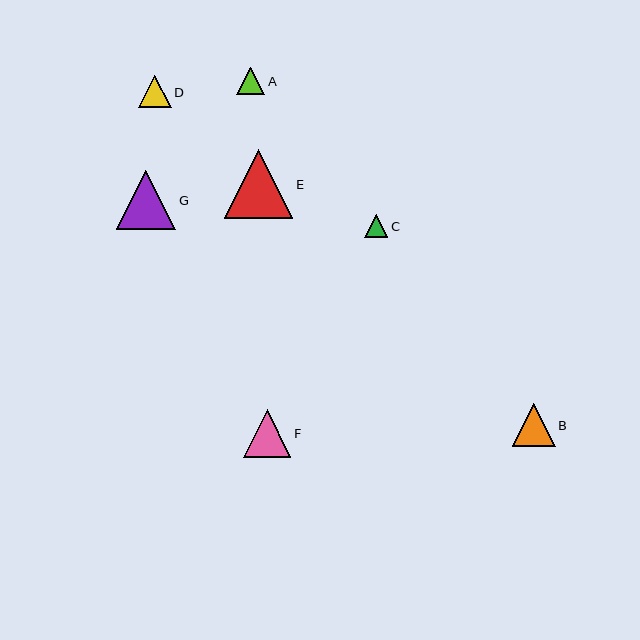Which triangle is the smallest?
Triangle C is the smallest with a size of approximately 23 pixels.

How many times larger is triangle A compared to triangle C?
Triangle A is approximately 1.2 times the size of triangle C.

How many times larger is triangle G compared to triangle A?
Triangle G is approximately 2.1 times the size of triangle A.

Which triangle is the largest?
Triangle E is the largest with a size of approximately 69 pixels.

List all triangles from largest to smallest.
From largest to smallest: E, G, F, B, D, A, C.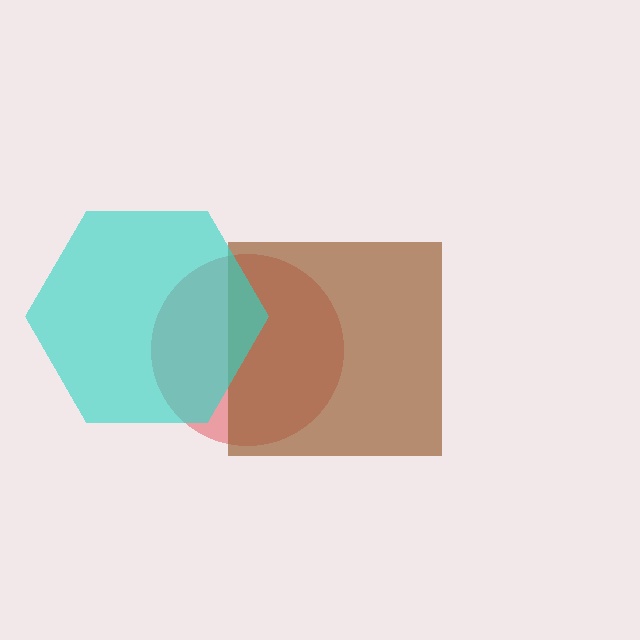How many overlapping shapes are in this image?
There are 3 overlapping shapes in the image.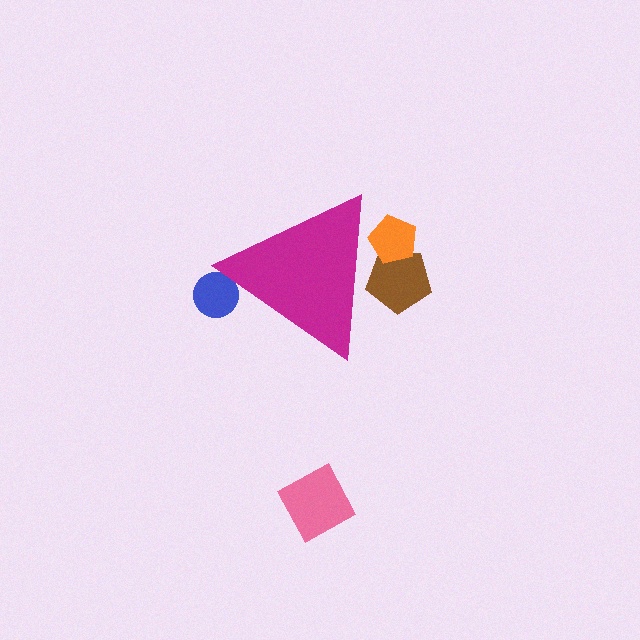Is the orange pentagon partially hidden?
Yes, the orange pentagon is partially hidden behind the magenta triangle.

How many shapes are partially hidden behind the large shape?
3 shapes are partially hidden.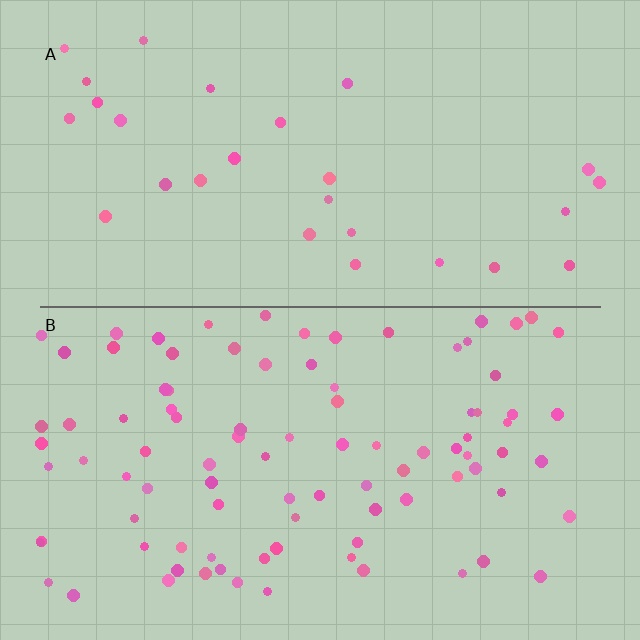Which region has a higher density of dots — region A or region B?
B (the bottom).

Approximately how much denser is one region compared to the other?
Approximately 3.4× — region B over region A.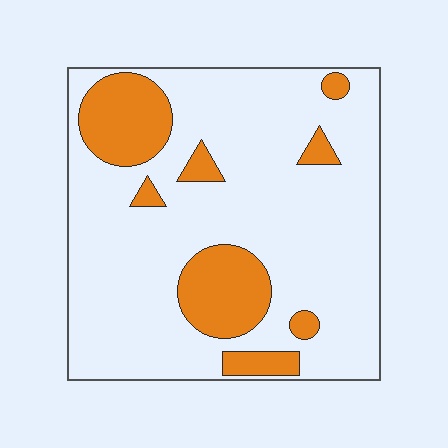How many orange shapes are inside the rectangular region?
8.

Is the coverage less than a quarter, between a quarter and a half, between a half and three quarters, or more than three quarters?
Less than a quarter.